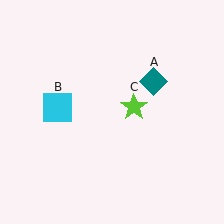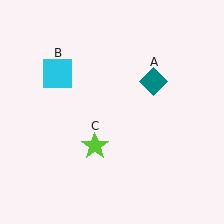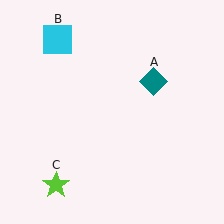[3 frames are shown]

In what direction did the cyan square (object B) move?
The cyan square (object B) moved up.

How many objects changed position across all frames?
2 objects changed position: cyan square (object B), lime star (object C).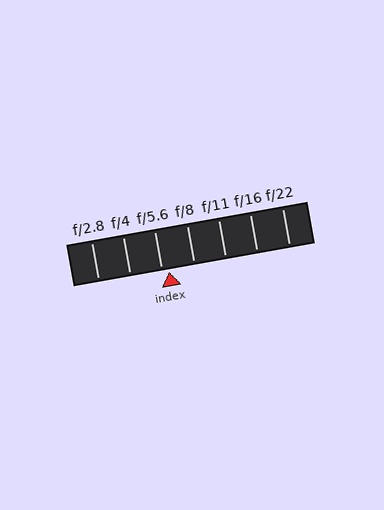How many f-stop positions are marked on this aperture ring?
There are 7 f-stop positions marked.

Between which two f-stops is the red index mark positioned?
The index mark is between f/5.6 and f/8.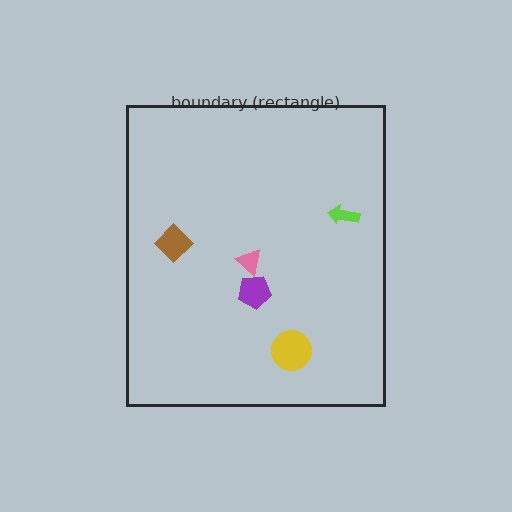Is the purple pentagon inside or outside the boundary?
Inside.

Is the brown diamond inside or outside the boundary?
Inside.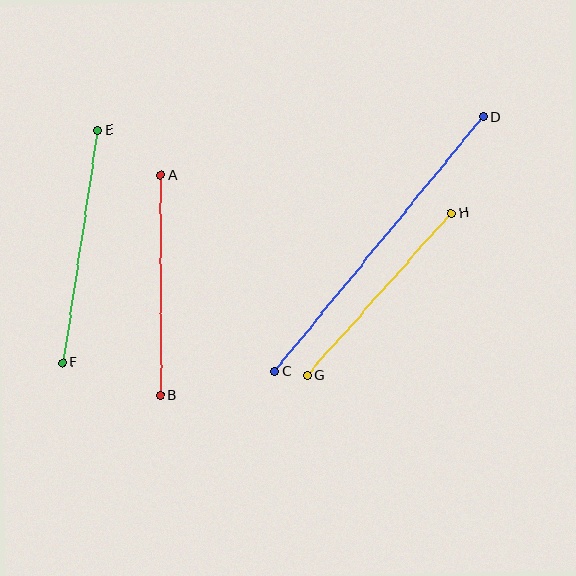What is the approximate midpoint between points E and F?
The midpoint is at approximately (80, 247) pixels.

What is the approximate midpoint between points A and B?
The midpoint is at approximately (160, 285) pixels.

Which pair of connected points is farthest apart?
Points C and D are farthest apart.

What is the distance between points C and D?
The distance is approximately 329 pixels.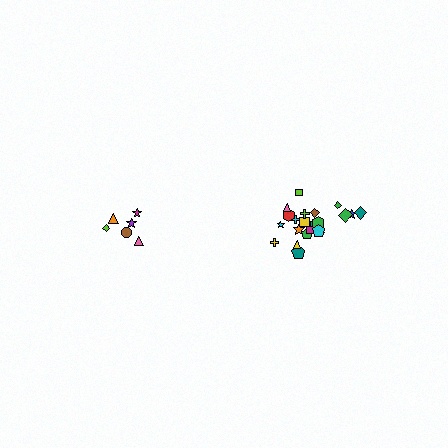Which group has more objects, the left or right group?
The right group.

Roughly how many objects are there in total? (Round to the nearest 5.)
Roughly 30 objects in total.